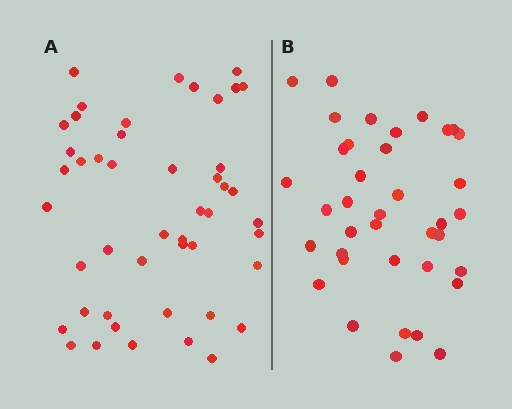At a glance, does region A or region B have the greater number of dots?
Region A (the left region) has more dots.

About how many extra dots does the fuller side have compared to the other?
Region A has roughly 8 or so more dots than region B.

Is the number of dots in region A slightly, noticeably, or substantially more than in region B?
Region A has only slightly more — the two regions are fairly close. The ratio is roughly 1.2 to 1.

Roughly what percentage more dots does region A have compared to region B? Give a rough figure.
About 25% more.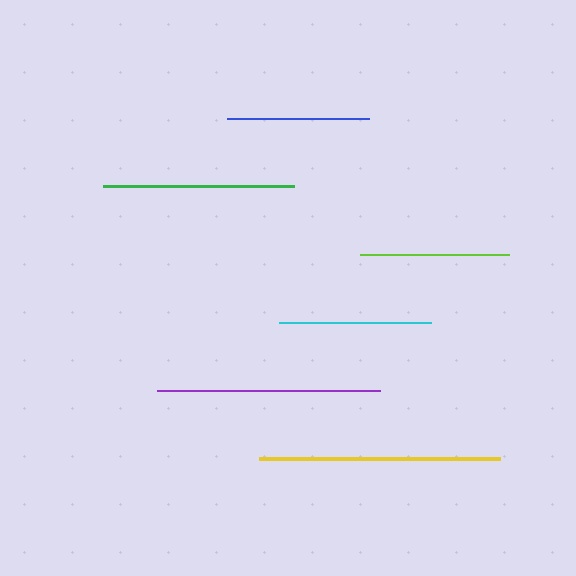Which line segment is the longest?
The yellow line is the longest at approximately 241 pixels.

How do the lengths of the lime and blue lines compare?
The lime and blue lines are approximately the same length.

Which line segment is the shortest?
The blue line is the shortest at approximately 142 pixels.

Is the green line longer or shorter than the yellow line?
The yellow line is longer than the green line.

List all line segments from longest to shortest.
From longest to shortest: yellow, purple, green, cyan, lime, blue.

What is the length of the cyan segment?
The cyan segment is approximately 152 pixels long.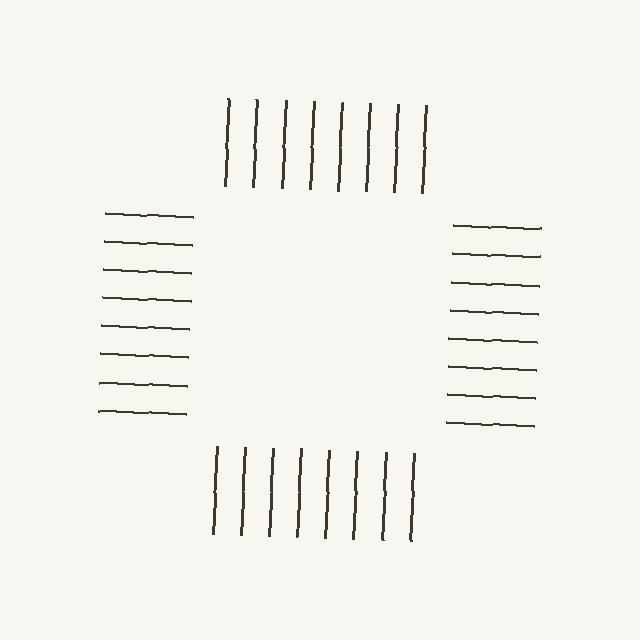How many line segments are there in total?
32 — 8 along each of the 4 edges.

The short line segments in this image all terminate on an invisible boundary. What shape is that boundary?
An illusory square — the line segments terminate on its edges but no continuous stroke is drawn.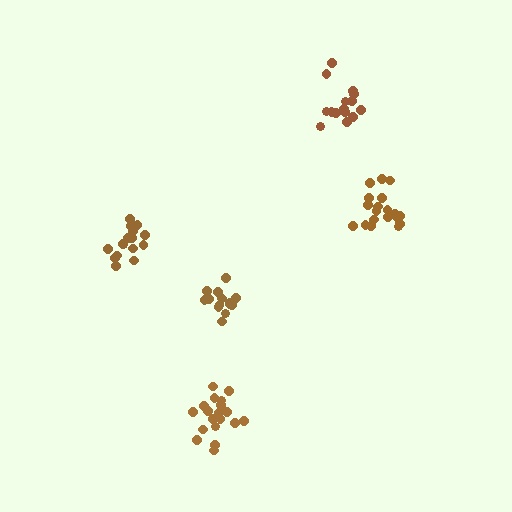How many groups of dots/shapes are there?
There are 5 groups.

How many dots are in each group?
Group 1: 19 dots, Group 2: 15 dots, Group 3: 14 dots, Group 4: 18 dots, Group 5: 20 dots (86 total).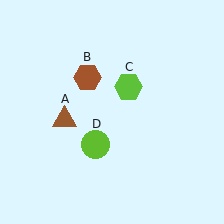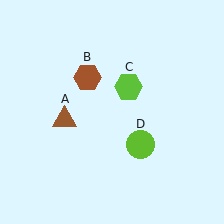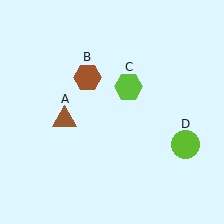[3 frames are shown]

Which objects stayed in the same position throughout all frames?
Brown triangle (object A) and brown hexagon (object B) and lime hexagon (object C) remained stationary.